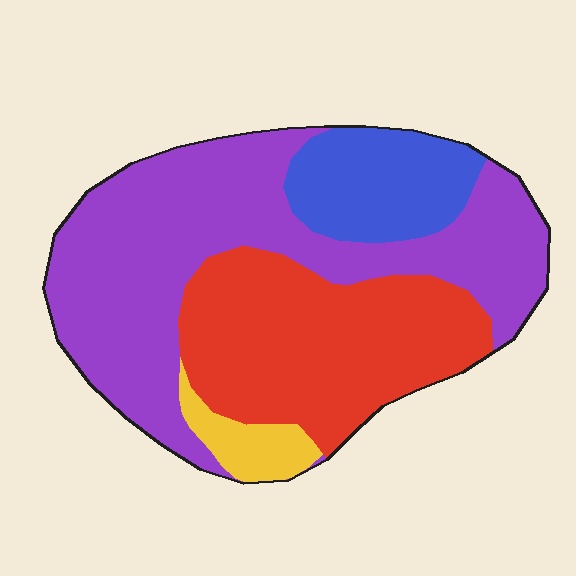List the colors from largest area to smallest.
From largest to smallest: purple, red, blue, yellow.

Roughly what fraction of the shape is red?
Red covers 32% of the shape.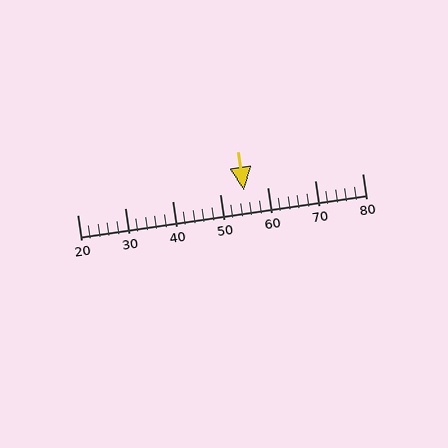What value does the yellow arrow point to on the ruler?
The yellow arrow points to approximately 55.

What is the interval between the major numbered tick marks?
The major tick marks are spaced 10 units apart.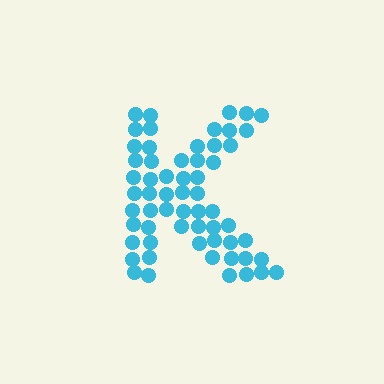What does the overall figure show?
The overall figure shows the letter K.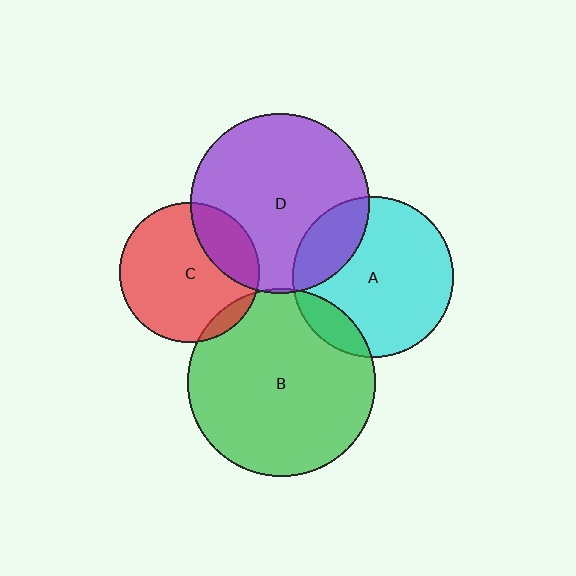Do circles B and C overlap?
Yes.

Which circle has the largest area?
Circle B (green).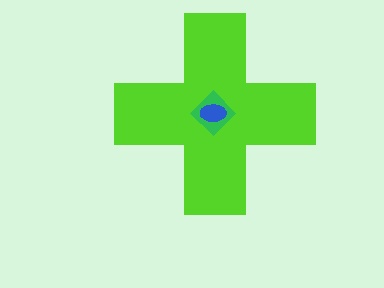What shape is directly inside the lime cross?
The green diamond.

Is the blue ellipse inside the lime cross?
Yes.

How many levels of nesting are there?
3.